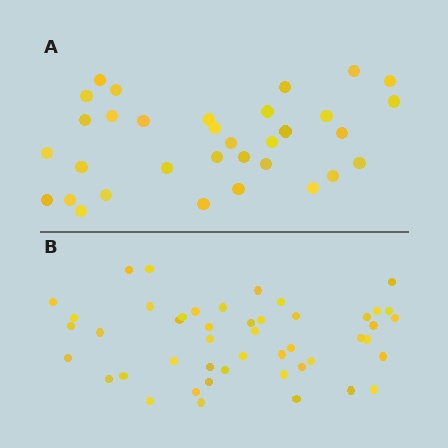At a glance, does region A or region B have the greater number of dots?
Region B (the bottom region) has more dots.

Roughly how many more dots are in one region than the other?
Region B has approximately 15 more dots than region A.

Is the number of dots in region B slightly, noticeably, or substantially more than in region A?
Region B has noticeably more, but not dramatically so. The ratio is roughly 1.4 to 1.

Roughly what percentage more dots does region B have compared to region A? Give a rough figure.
About 40% more.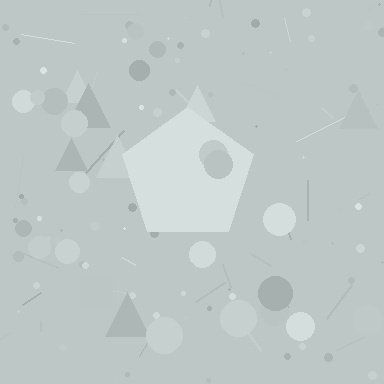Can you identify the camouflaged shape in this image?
The camouflaged shape is a pentagon.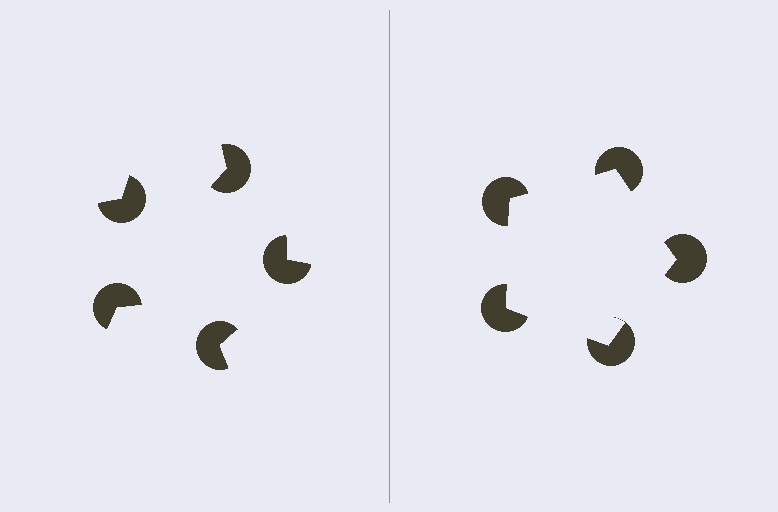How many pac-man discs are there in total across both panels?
10 — 5 on each side.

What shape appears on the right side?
An illusory pentagon.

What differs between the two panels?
The pac-man discs are positioned identically on both sides; only the wedge orientations differ. On the right they align to a pentagon; on the left they are misaligned.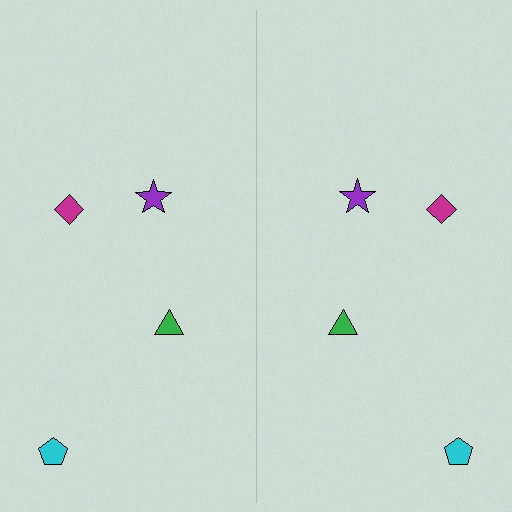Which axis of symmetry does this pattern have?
The pattern has a vertical axis of symmetry running through the center of the image.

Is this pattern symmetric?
Yes, this pattern has bilateral (reflection) symmetry.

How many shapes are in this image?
There are 8 shapes in this image.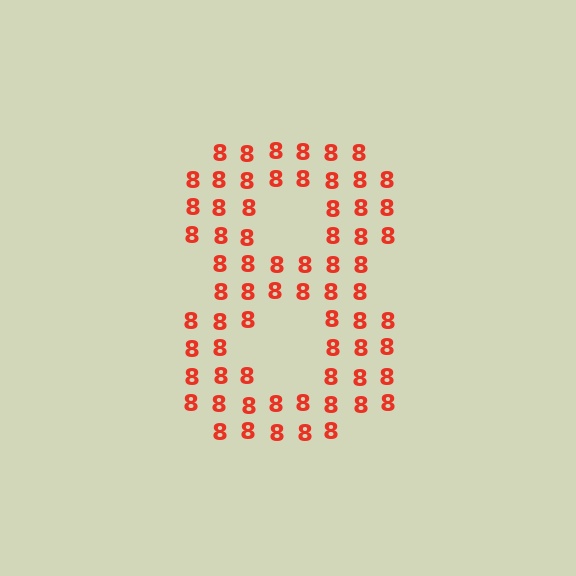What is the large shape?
The large shape is the digit 8.